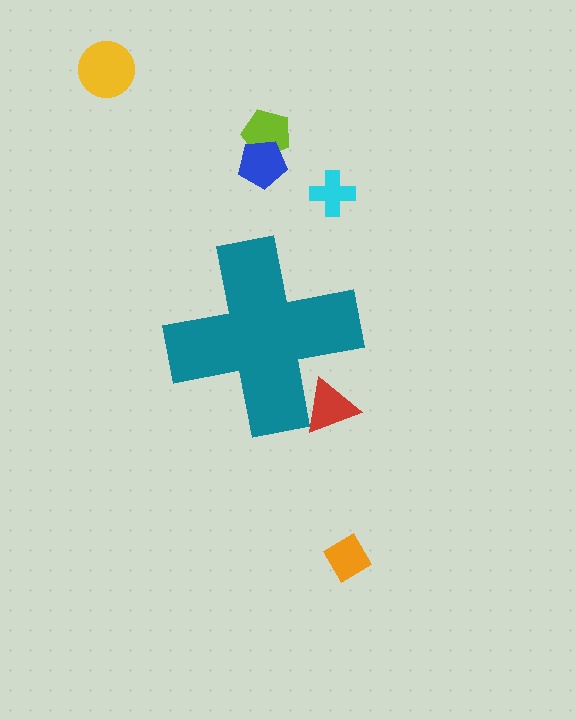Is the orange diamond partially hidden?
No, the orange diamond is fully visible.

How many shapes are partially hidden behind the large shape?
1 shape is partially hidden.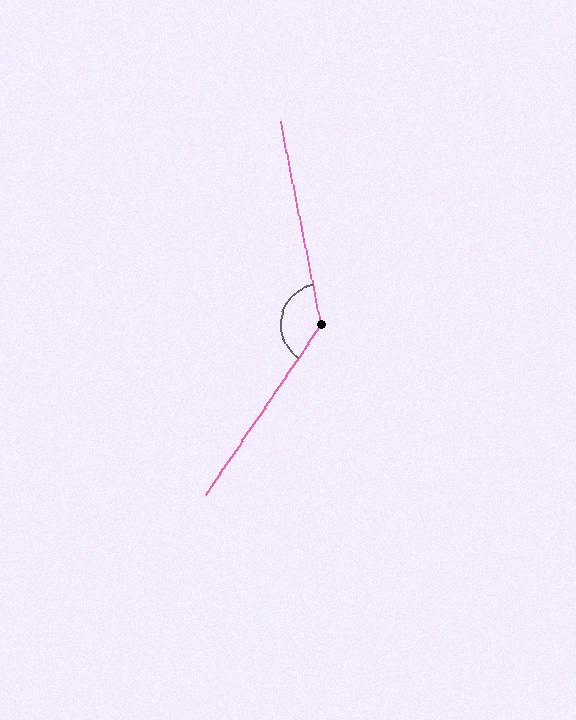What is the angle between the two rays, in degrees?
Approximately 135 degrees.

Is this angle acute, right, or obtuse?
It is obtuse.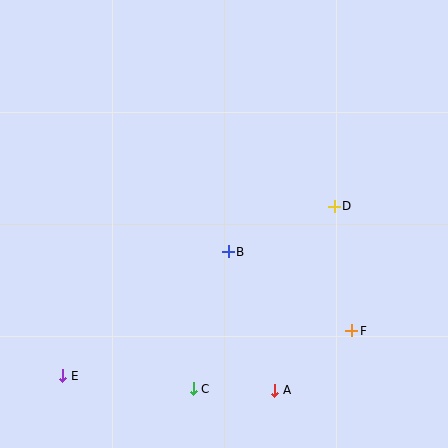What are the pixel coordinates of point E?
Point E is at (63, 376).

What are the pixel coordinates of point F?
Point F is at (352, 331).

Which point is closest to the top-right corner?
Point D is closest to the top-right corner.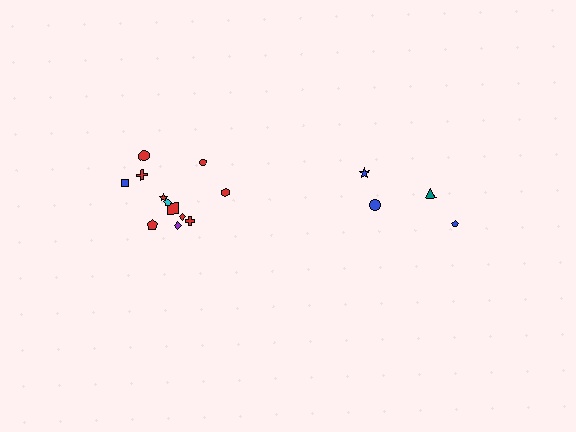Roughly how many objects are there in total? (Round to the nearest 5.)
Roughly 15 objects in total.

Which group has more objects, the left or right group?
The left group.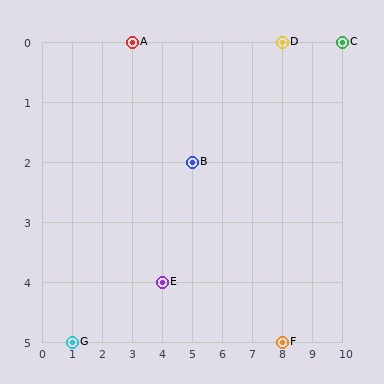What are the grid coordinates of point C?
Point C is at grid coordinates (10, 0).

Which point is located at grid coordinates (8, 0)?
Point D is at (8, 0).